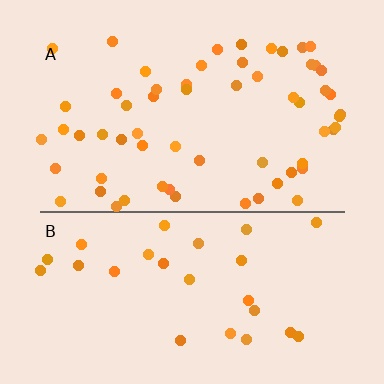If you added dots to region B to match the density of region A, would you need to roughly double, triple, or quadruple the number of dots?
Approximately double.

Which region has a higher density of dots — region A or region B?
A (the top).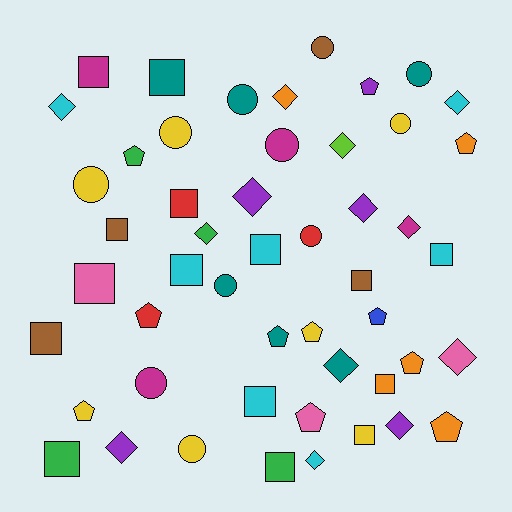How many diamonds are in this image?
There are 13 diamonds.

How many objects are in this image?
There are 50 objects.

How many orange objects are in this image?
There are 5 orange objects.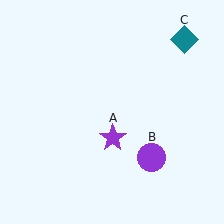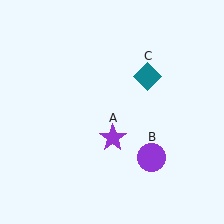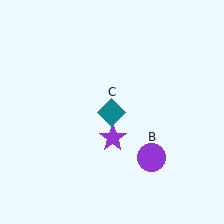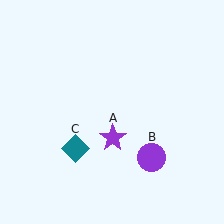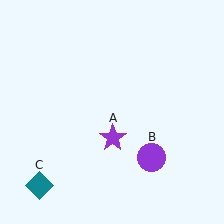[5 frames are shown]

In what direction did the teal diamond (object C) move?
The teal diamond (object C) moved down and to the left.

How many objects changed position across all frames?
1 object changed position: teal diamond (object C).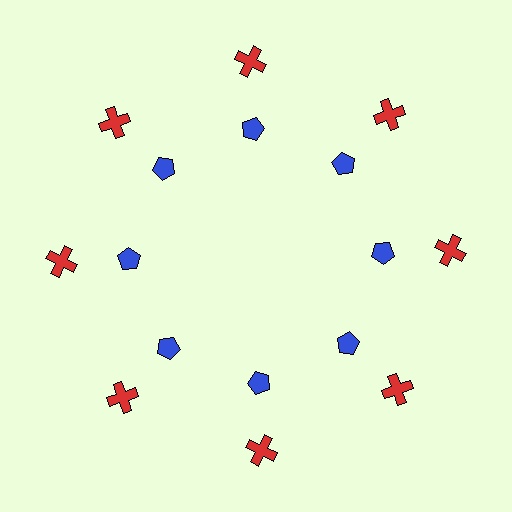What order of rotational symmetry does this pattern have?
This pattern has 8-fold rotational symmetry.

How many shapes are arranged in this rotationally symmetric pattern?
There are 16 shapes, arranged in 8 groups of 2.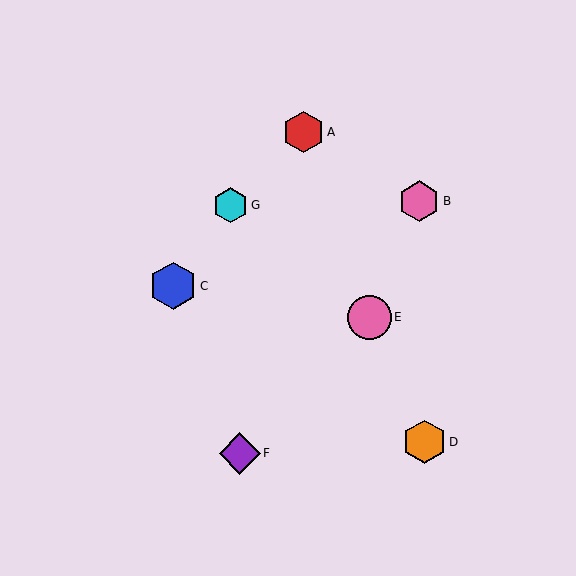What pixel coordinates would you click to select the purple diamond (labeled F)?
Click at (240, 453) to select the purple diamond F.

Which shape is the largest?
The blue hexagon (labeled C) is the largest.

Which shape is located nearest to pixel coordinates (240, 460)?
The purple diamond (labeled F) at (240, 453) is nearest to that location.